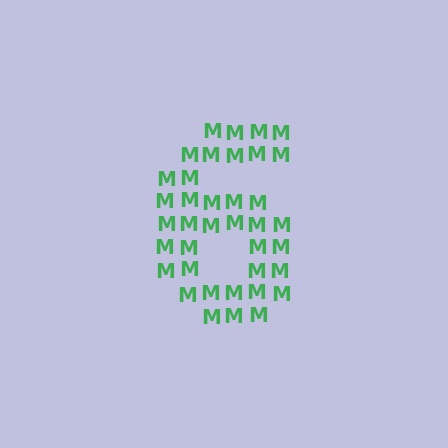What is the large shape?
The large shape is the digit 6.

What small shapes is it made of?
It is made of small letter M's.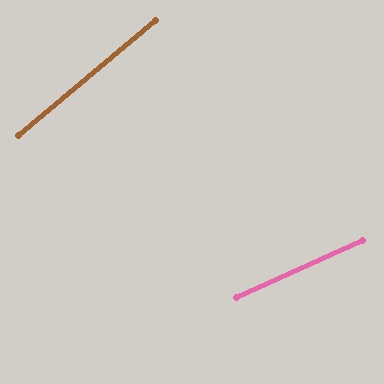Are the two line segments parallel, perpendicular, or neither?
Neither parallel nor perpendicular — they differ by about 16°.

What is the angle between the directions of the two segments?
Approximately 16 degrees.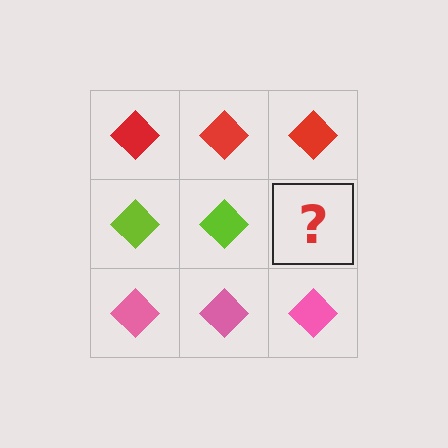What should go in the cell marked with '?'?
The missing cell should contain a lime diamond.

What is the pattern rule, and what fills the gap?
The rule is that each row has a consistent color. The gap should be filled with a lime diamond.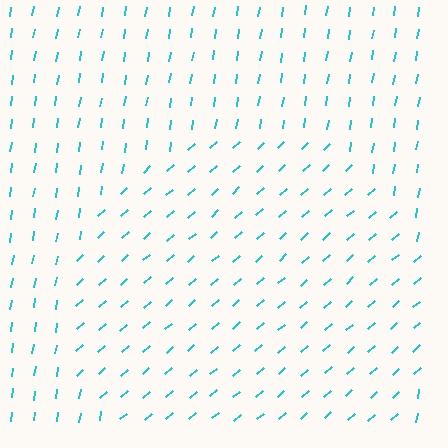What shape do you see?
I see a circle.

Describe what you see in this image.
The image is filled with small cyan line segments. A circle region in the image has lines oriented differently from the surrounding lines, creating a visible texture boundary.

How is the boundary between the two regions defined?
The boundary is defined purely by a change in line orientation (approximately 40 degrees difference). All lines are the same color and thickness.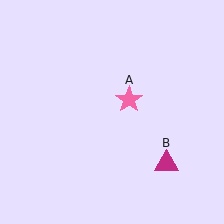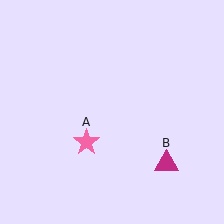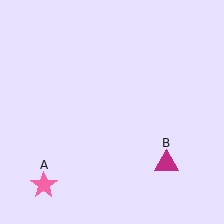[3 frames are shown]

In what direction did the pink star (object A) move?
The pink star (object A) moved down and to the left.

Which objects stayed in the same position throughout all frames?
Magenta triangle (object B) remained stationary.